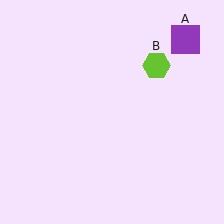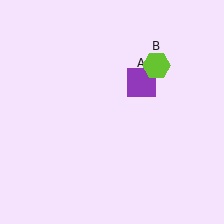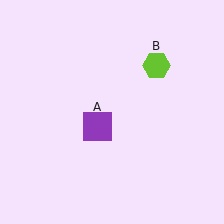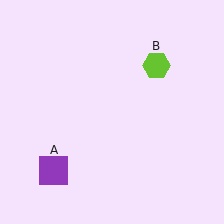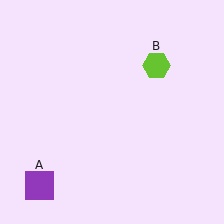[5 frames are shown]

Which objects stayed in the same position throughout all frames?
Lime hexagon (object B) remained stationary.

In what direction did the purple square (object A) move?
The purple square (object A) moved down and to the left.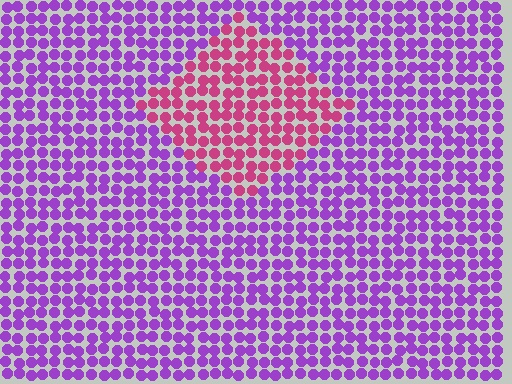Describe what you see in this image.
The image is filled with small purple elements in a uniform arrangement. A diamond-shaped region is visible where the elements are tinted to a slightly different hue, forming a subtle color boundary.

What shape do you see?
I see a diamond.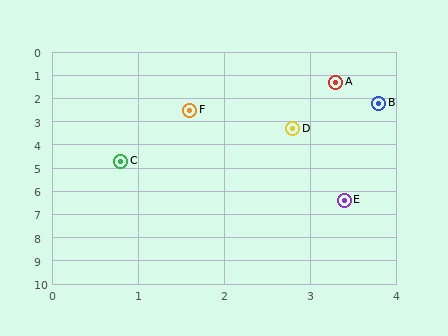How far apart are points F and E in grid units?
Points F and E are about 4.3 grid units apart.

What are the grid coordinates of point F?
Point F is at approximately (1.6, 2.5).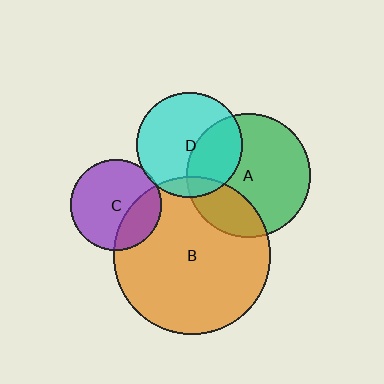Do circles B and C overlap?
Yes.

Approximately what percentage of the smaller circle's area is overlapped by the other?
Approximately 30%.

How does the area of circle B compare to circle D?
Approximately 2.2 times.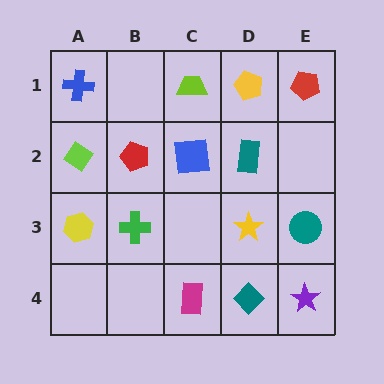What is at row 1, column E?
A red pentagon.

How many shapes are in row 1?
4 shapes.